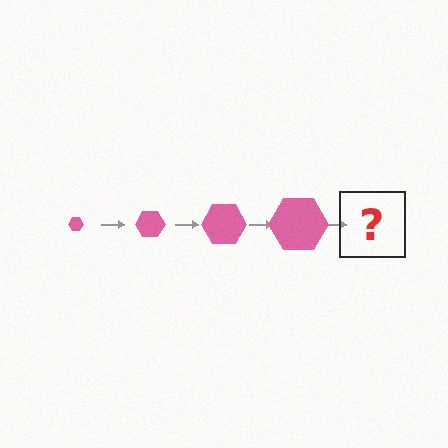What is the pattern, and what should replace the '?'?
The pattern is that the hexagon gets progressively larger each step. The '?' should be a pink hexagon, larger than the previous one.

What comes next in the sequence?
The next element should be a pink hexagon, larger than the previous one.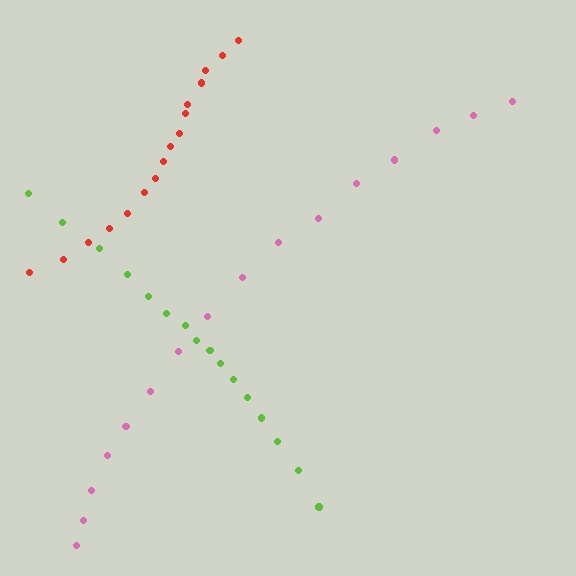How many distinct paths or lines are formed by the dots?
There are 3 distinct paths.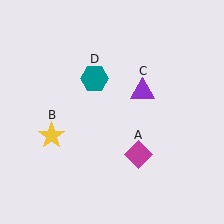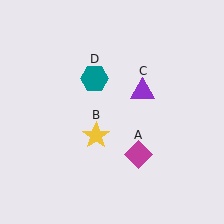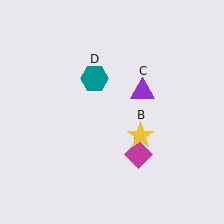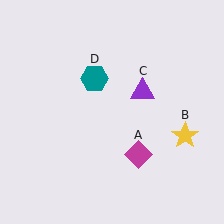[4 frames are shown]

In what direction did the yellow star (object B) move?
The yellow star (object B) moved right.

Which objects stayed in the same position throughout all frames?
Magenta diamond (object A) and purple triangle (object C) and teal hexagon (object D) remained stationary.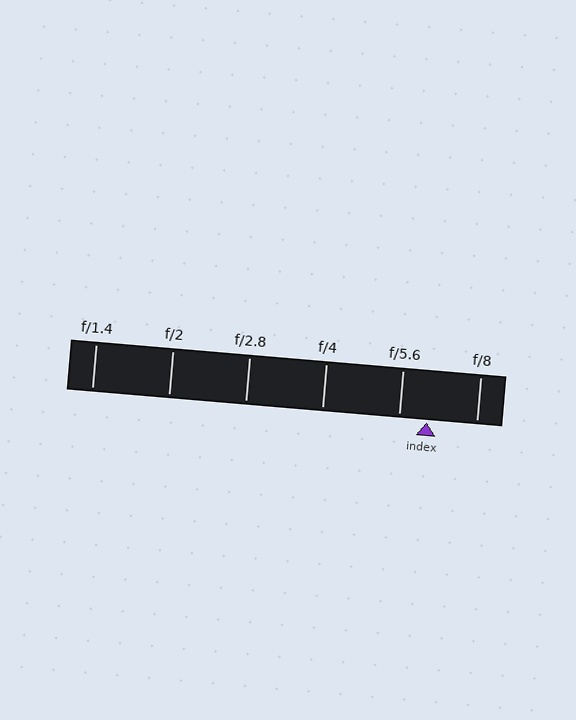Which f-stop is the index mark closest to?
The index mark is closest to f/5.6.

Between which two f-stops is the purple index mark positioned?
The index mark is between f/5.6 and f/8.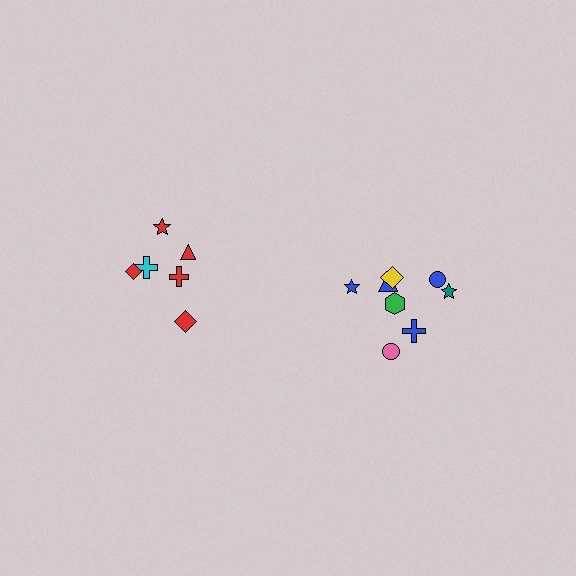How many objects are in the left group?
There are 6 objects.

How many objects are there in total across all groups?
There are 14 objects.